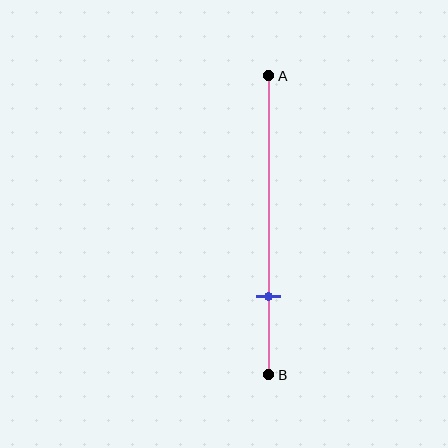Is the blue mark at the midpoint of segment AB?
No, the mark is at about 75% from A, not at the 50% midpoint.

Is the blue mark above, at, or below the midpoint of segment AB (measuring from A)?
The blue mark is below the midpoint of segment AB.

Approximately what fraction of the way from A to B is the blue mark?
The blue mark is approximately 75% of the way from A to B.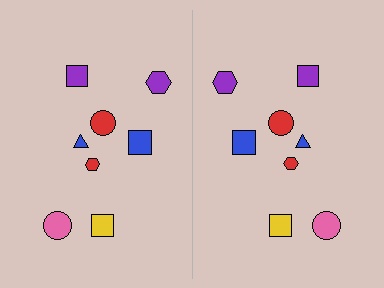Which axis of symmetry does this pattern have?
The pattern has a vertical axis of symmetry running through the center of the image.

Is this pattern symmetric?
Yes, this pattern has bilateral (reflection) symmetry.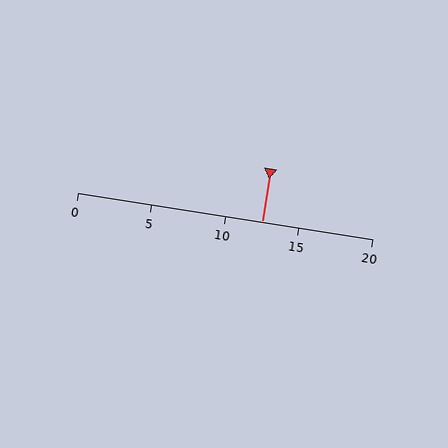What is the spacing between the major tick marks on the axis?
The major ticks are spaced 5 apart.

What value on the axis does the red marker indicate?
The marker indicates approximately 12.5.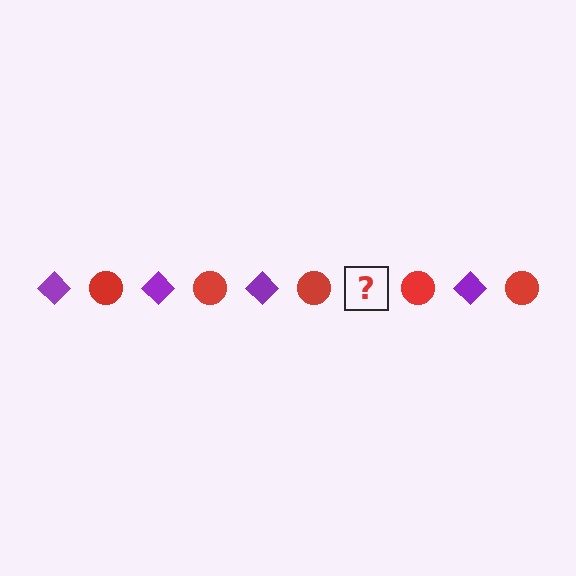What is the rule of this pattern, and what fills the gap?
The rule is that the pattern alternates between purple diamond and red circle. The gap should be filled with a purple diamond.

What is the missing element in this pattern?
The missing element is a purple diamond.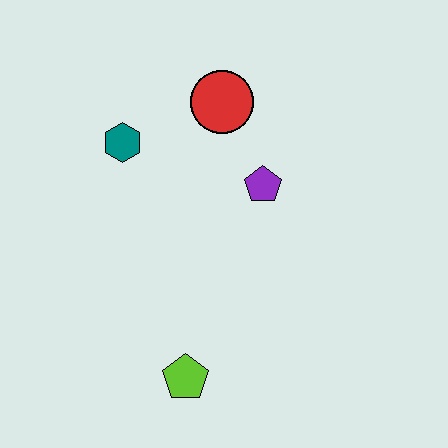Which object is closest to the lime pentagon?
The purple pentagon is closest to the lime pentagon.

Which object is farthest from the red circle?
The lime pentagon is farthest from the red circle.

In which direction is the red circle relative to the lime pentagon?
The red circle is above the lime pentagon.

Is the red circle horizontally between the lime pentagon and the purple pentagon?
Yes